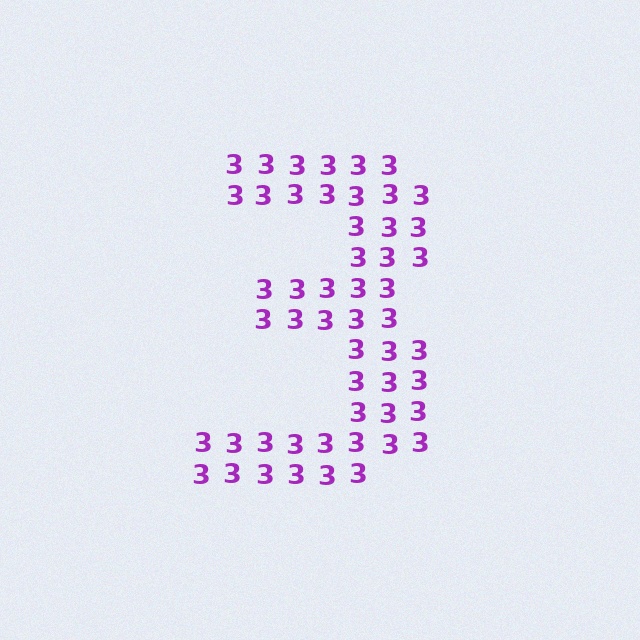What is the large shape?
The large shape is the digit 3.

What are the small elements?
The small elements are digit 3's.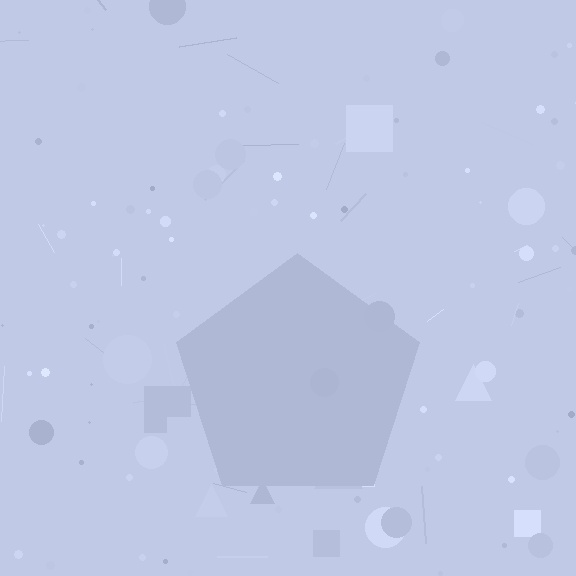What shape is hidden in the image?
A pentagon is hidden in the image.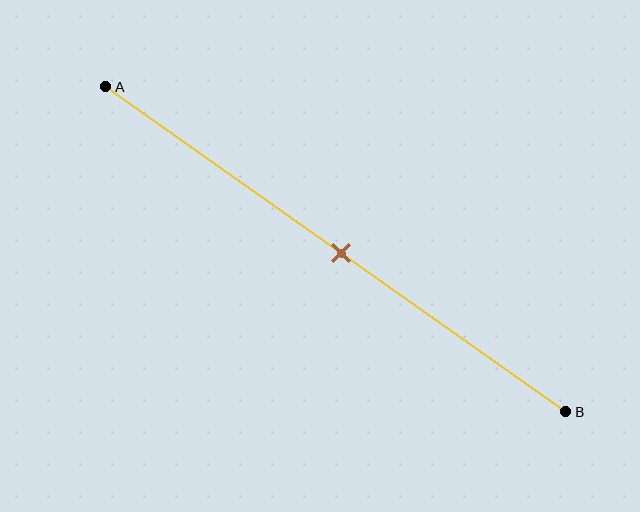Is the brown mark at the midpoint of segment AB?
Yes, the mark is approximately at the midpoint.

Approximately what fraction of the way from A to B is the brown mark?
The brown mark is approximately 50% of the way from A to B.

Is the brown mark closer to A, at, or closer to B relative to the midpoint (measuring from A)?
The brown mark is approximately at the midpoint of segment AB.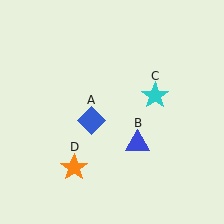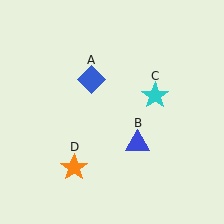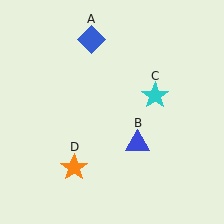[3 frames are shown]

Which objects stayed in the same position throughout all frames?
Blue triangle (object B) and cyan star (object C) and orange star (object D) remained stationary.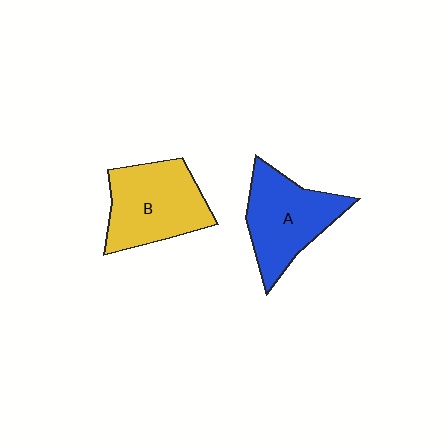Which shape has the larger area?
Shape B (yellow).